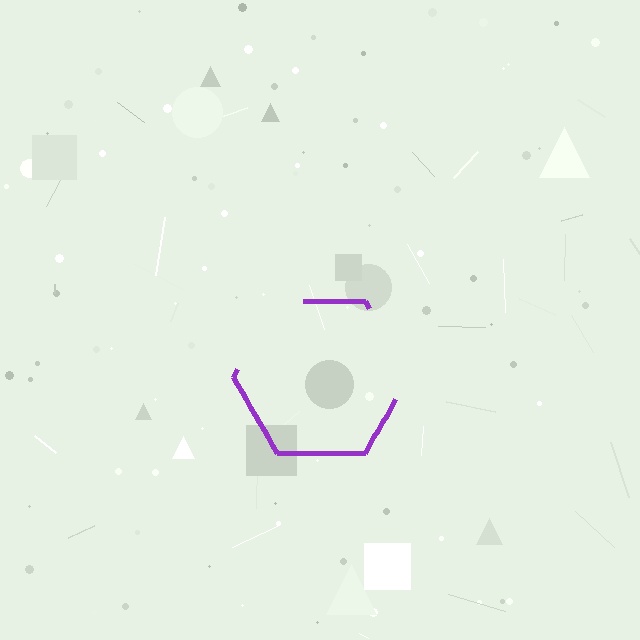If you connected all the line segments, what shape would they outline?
They would outline a hexagon.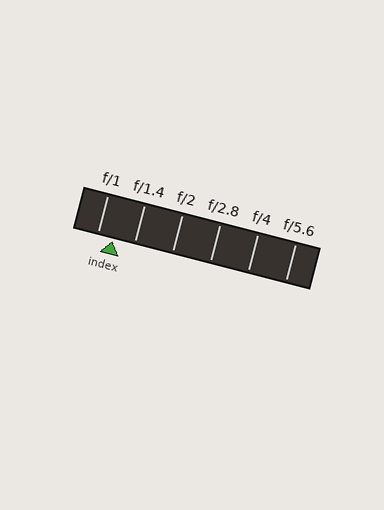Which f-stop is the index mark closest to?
The index mark is closest to f/1.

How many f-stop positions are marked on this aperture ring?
There are 6 f-stop positions marked.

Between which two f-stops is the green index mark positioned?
The index mark is between f/1 and f/1.4.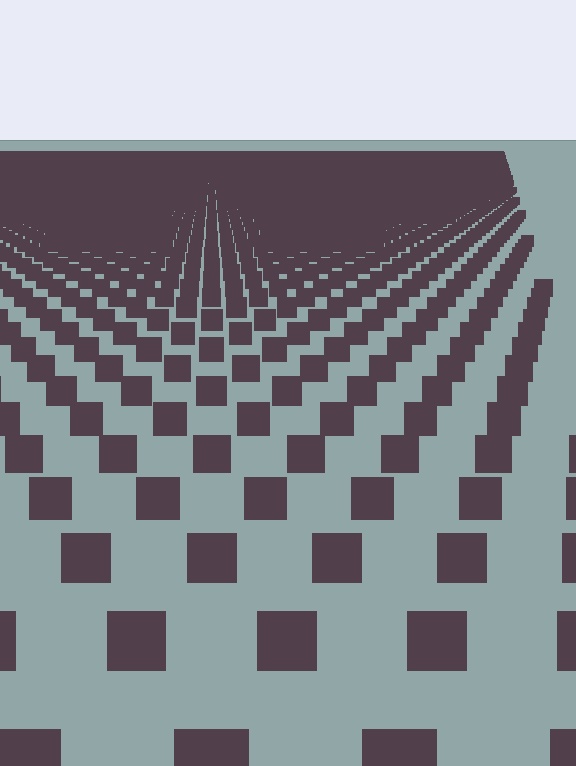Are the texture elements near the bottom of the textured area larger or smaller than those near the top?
Larger. Near the bottom, elements are closer to the viewer and appear at a bigger on-screen size.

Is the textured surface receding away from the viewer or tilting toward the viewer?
The surface is receding away from the viewer. Texture elements get smaller and denser toward the top.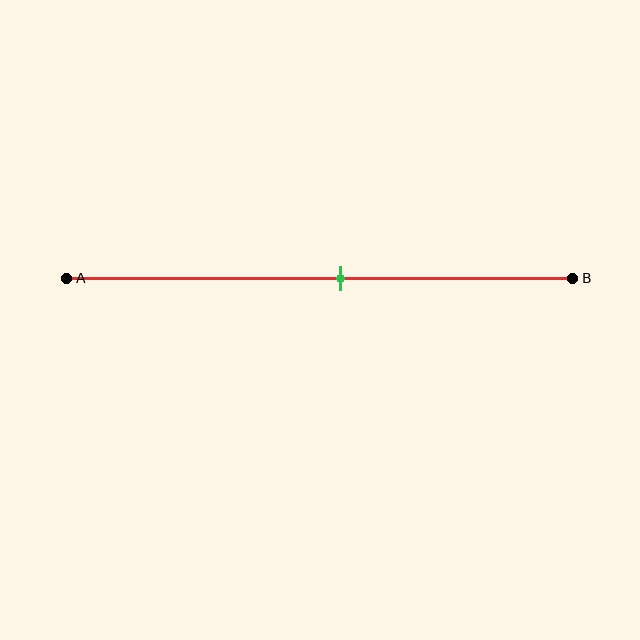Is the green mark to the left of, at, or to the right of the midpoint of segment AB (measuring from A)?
The green mark is to the right of the midpoint of segment AB.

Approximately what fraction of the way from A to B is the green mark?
The green mark is approximately 55% of the way from A to B.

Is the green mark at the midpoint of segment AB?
No, the mark is at about 55% from A, not at the 50% midpoint.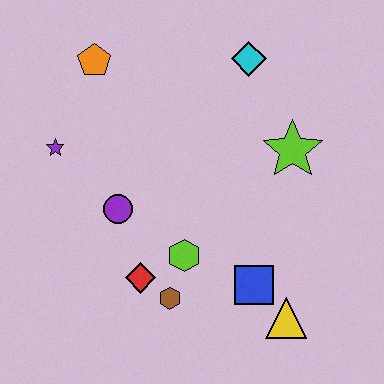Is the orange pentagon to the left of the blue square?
Yes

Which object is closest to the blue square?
The yellow triangle is closest to the blue square.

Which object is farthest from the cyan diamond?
The yellow triangle is farthest from the cyan diamond.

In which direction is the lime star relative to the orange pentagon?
The lime star is to the right of the orange pentagon.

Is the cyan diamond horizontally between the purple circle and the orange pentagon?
No